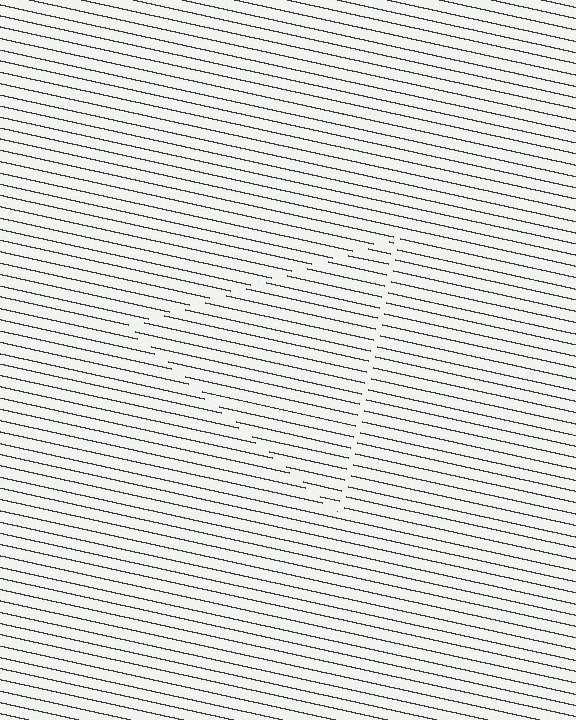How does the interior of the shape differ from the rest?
The interior of the shape contains the same grating, shifted by half a period — the contour is defined by the phase discontinuity where line-ends from the inner and outer gratings abut.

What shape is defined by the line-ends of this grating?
An illusory triangle. The interior of the shape contains the same grating, shifted by half a period — the contour is defined by the phase discontinuity where line-ends from the inner and outer gratings abut.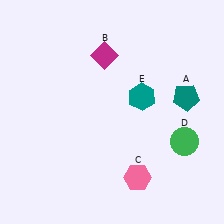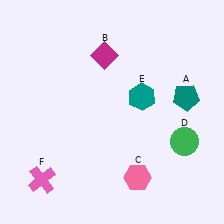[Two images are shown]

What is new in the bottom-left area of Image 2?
A pink cross (F) was added in the bottom-left area of Image 2.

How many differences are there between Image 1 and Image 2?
There is 1 difference between the two images.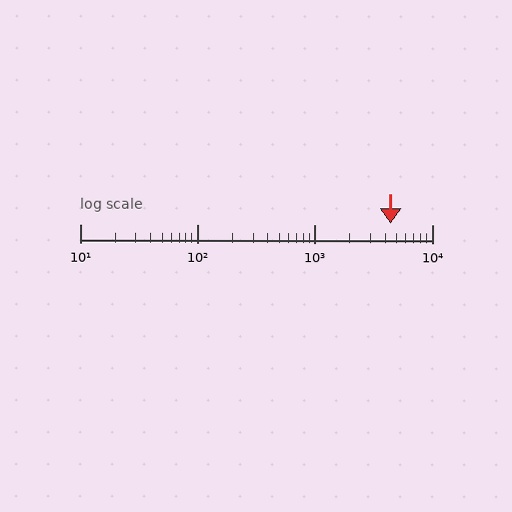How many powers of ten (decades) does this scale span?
The scale spans 3 decades, from 10 to 10000.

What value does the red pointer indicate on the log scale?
The pointer indicates approximately 4400.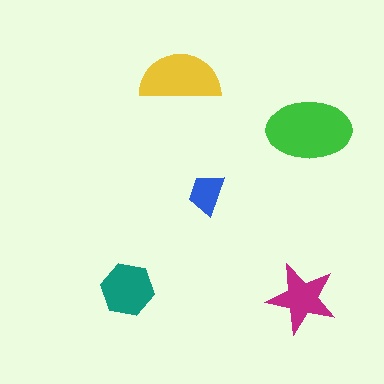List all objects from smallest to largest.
The blue trapezoid, the magenta star, the teal hexagon, the yellow semicircle, the green ellipse.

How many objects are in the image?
There are 5 objects in the image.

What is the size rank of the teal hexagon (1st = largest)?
3rd.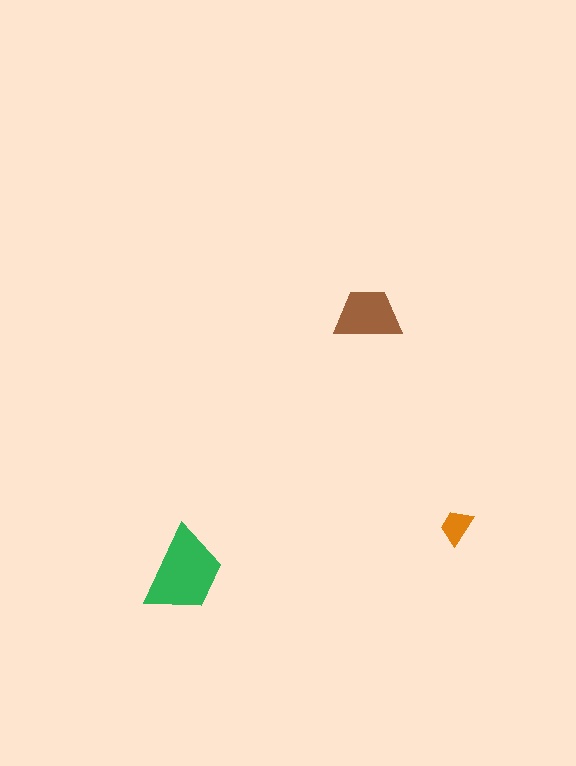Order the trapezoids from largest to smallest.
the green one, the brown one, the orange one.